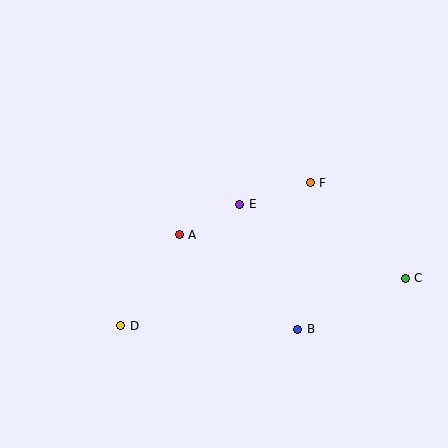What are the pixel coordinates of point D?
Point D is at (121, 326).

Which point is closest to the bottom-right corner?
Point C is closest to the bottom-right corner.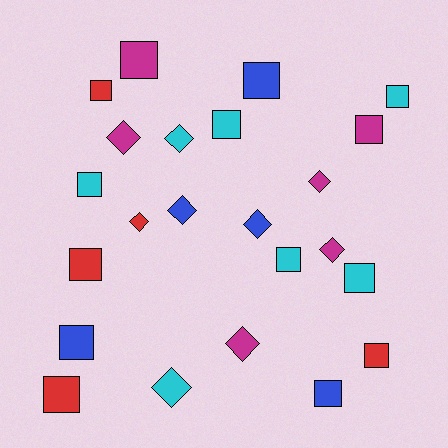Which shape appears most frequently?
Square, with 14 objects.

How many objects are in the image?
There are 23 objects.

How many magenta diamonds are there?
There are 4 magenta diamonds.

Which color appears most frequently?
Cyan, with 7 objects.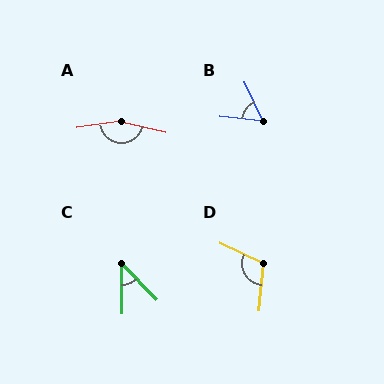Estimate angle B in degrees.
Approximately 60 degrees.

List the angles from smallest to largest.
C (43°), B (60°), D (109°), A (158°).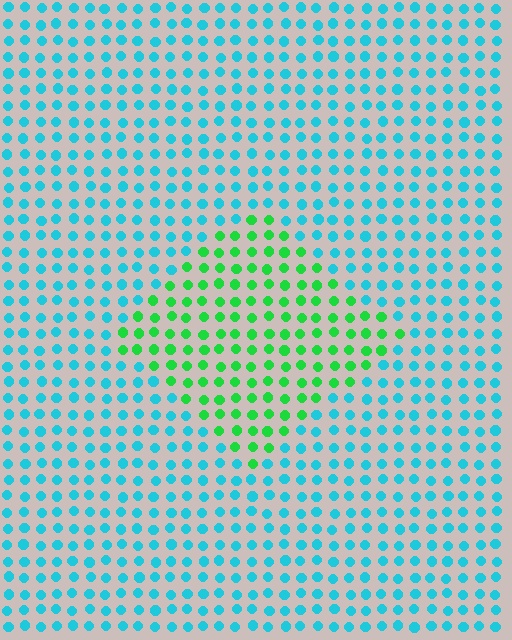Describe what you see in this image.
The image is filled with small cyan elements in a uniform arrangement. A diamond-shaped region is visible where the elements are tinted to a slightly different hue, forming a subtle color boundary.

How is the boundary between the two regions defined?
The boundary is defined purely by a slight shift in hue (about 55 degrees). Spacing, size, and orientation are identical on both sides.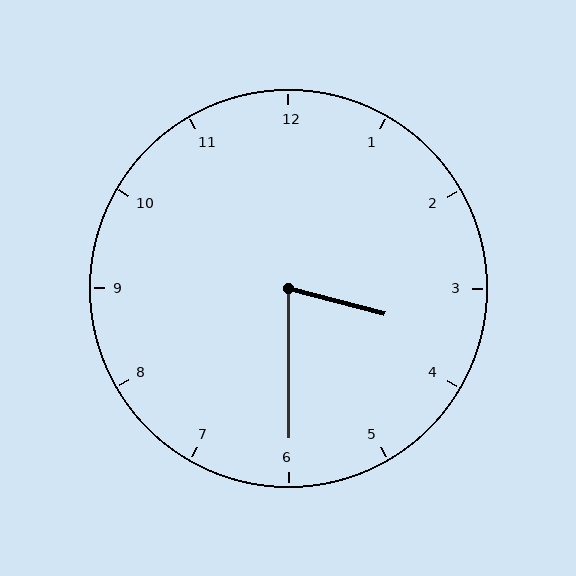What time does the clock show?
3:30.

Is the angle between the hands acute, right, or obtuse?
It is acute.